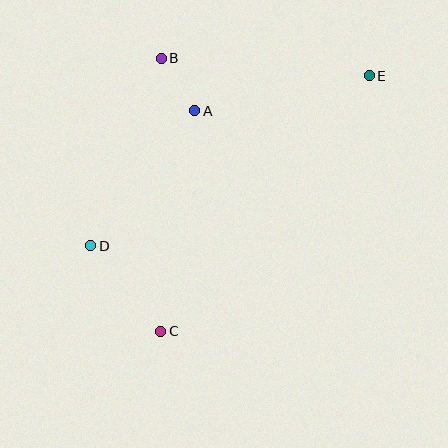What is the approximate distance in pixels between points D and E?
The distance between D and E is approximately 326 pixels.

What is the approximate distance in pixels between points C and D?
The distance between C and D is approximately 110 pixels.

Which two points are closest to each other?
Points A and B are closest to each other.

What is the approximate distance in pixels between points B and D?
The distance between B and D is approximately 200 pixels.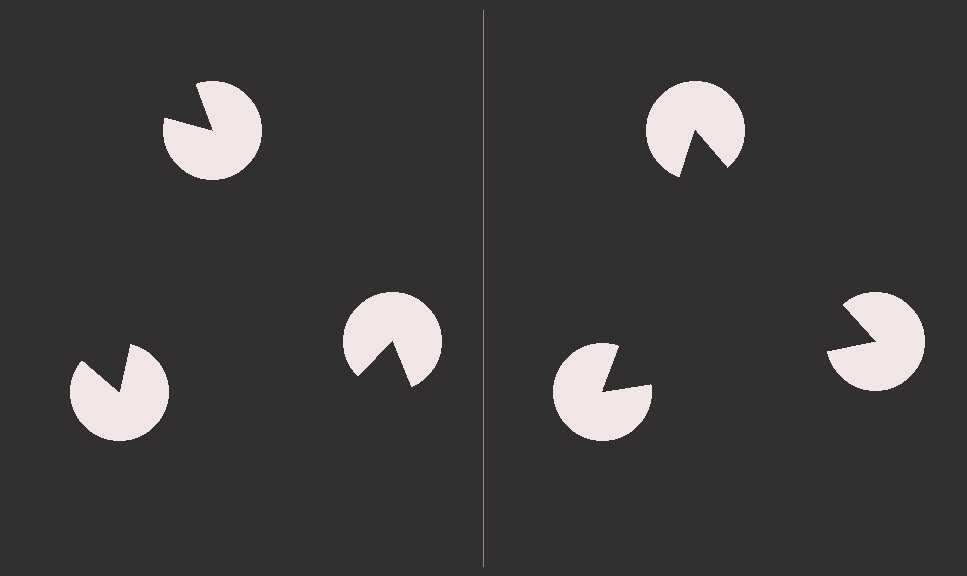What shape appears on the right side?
An illusory triangle.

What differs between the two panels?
The pac-man discs are positioned identically on both sides; only the wedge orientations differ. On the right they align to a triangle; on the left they are misaligned.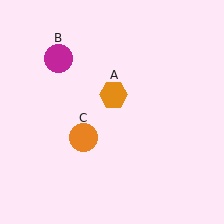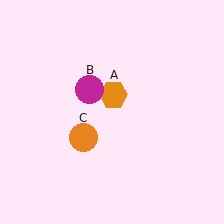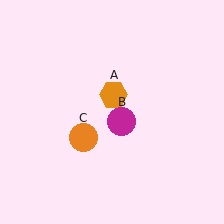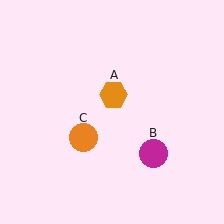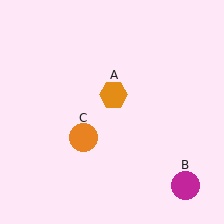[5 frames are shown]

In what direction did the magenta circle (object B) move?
The magenta circle (object B) moved down and to the right.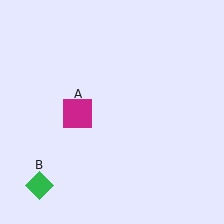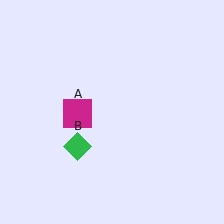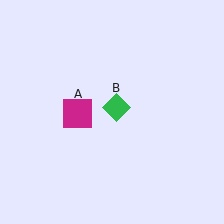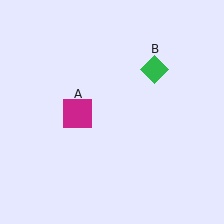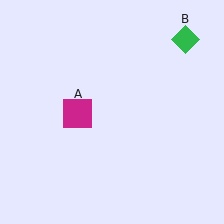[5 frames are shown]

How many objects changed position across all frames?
1 object changed position: green diamond (object B).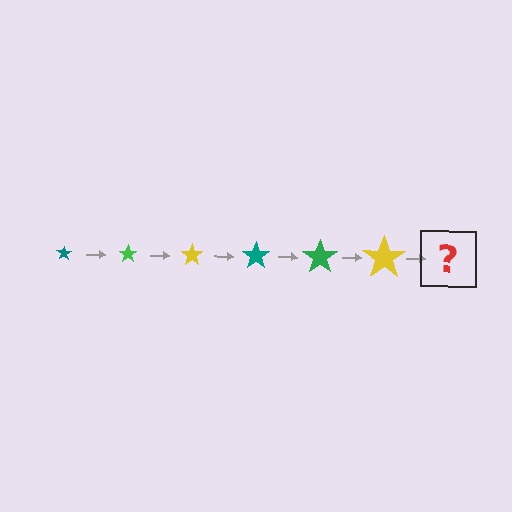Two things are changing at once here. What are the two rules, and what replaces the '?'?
The two rules are that the star grows larger each step and the color cycles through teal, green, and yellow. The '?' should be a teal star, larger than the previous one.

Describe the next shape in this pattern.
It should be a teal star, larger than the previous one.